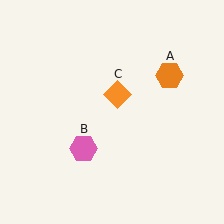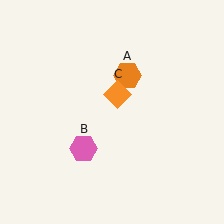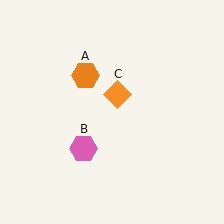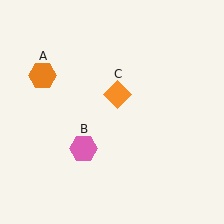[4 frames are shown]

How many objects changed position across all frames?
1 object changed position: orange hexagon (object A).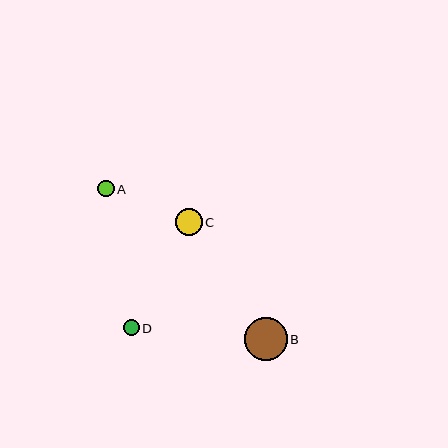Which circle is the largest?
Circle B is the largest with a size of approximately 43 pixels.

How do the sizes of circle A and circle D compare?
Circle A and circle D are approximately the same size.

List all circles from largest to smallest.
From largest to smallest: B, C, A, D.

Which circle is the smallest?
Circle D is the smallest with a size of approximately 16 pixels.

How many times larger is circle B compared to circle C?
Circle B is approximately 1.6 times the size of circle C.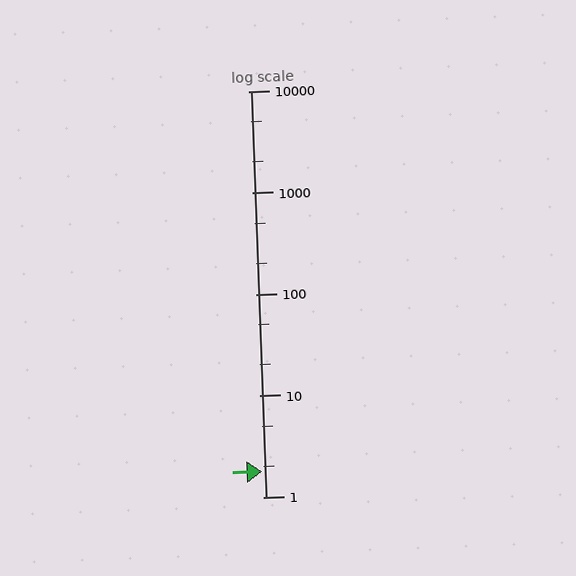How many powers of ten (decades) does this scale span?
The scale spans 4 decades, from 1 to 10000.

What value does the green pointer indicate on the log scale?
The pointer indicates approximately 1.8.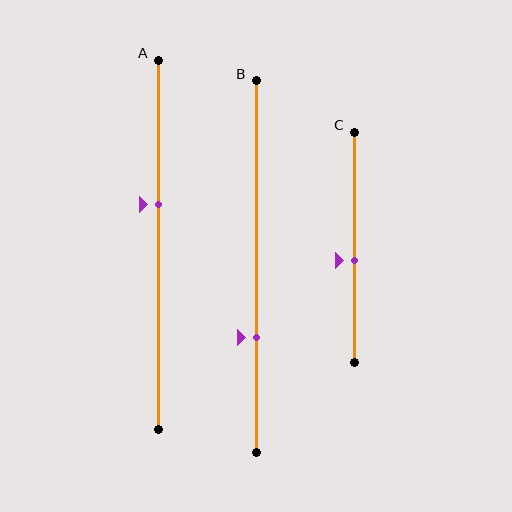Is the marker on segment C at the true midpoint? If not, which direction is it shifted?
No, the marker on segment C is shifted downward by about 6% of the segment length.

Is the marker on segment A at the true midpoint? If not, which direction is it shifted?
No, the marker on segment A is shifted upward by about 11% of the segment length.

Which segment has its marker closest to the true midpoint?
Segment C has its marker closest to the true midpoint.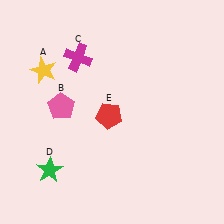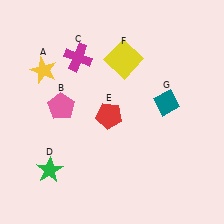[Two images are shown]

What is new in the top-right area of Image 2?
A teal diamond (G) was added in the top-right area of Image 2.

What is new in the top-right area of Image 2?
A yellow square (F) was added in the top-right area of Image 2.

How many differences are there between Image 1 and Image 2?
There are 2 differences between the two images.